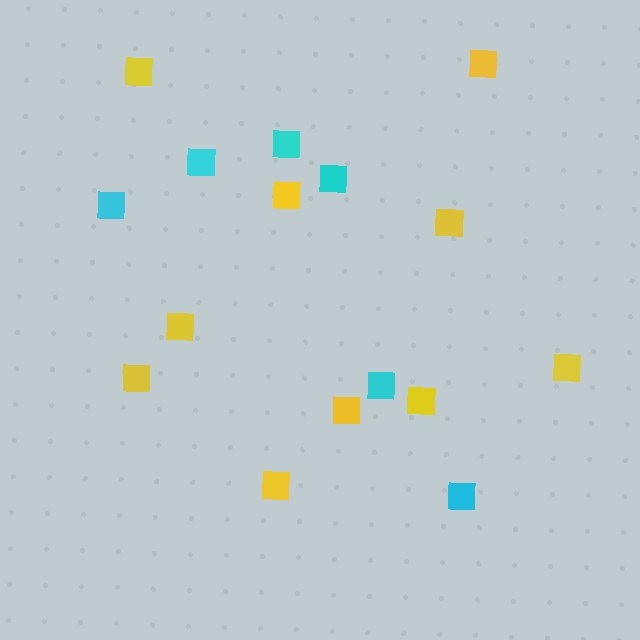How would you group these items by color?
There are 2 groups: one group of cyan squares (6) and one group of yellow squares (10).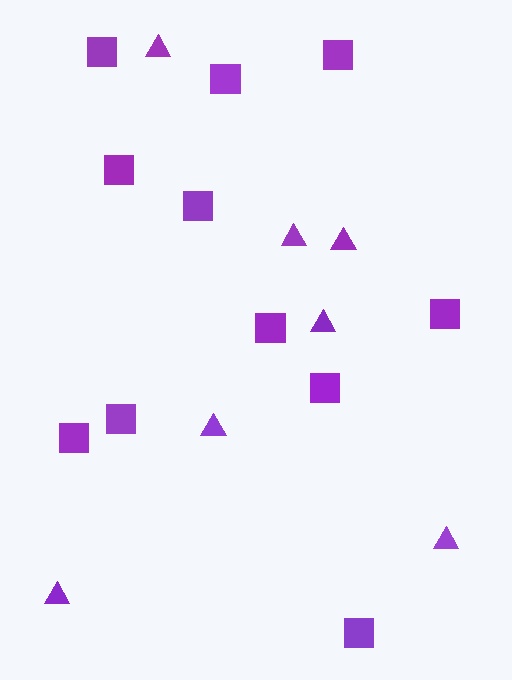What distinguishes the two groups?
There are 2 groups: one group of squares (11) and one group of triangles (7).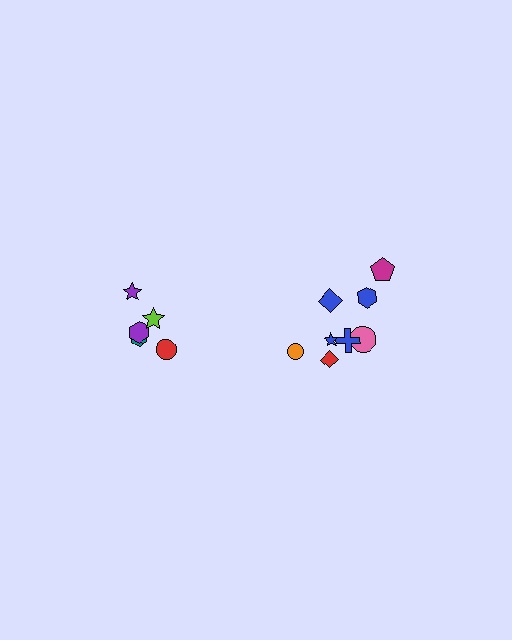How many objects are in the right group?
There are 8 objects.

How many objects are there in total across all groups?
There are 13 objects.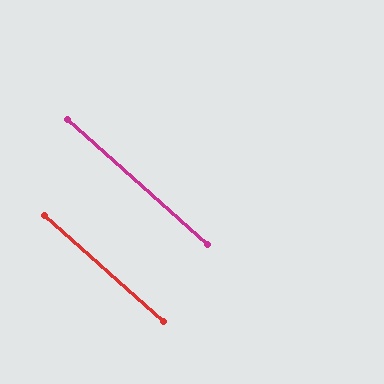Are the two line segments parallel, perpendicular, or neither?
Parallel — their directions differ by only 0.1°.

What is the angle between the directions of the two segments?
Approximately 0 degrees.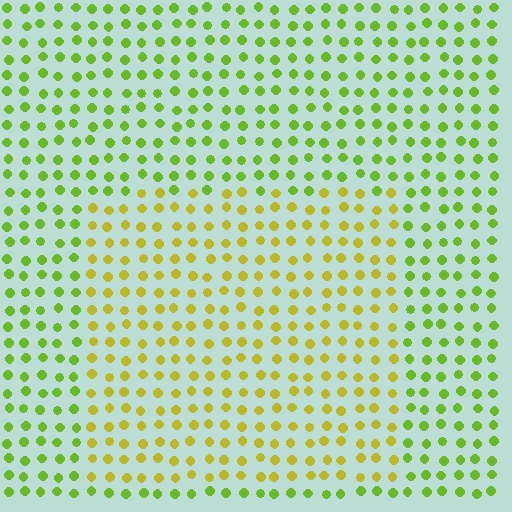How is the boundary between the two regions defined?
The boundary is defined purely by a slight shift in hue (about 36 degrees). Spacing, size, and orientation are identical on both sides.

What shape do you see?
I see a rectangle.